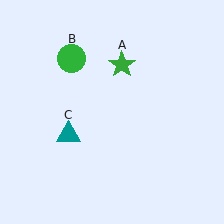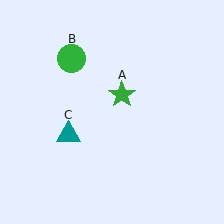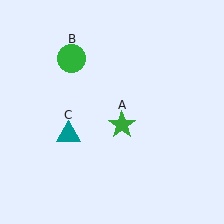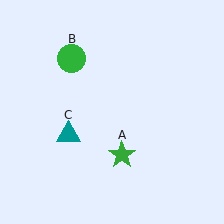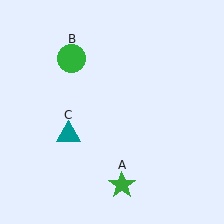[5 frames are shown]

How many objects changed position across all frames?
1 object changed position: green star (object A).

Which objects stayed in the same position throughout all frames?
Green circle (object B) and teal triangle (object C) remained stationary.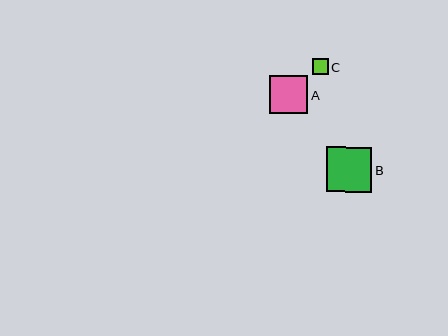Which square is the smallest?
Square C is the smallest with a size of approximately 16 pixels.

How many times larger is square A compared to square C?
Square A is approximately 2.4 times the size of square C.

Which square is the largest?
Square B is the largest with a size of approximately 46 pixels.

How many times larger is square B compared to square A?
Square B is approximately 1.2 times the size of square A.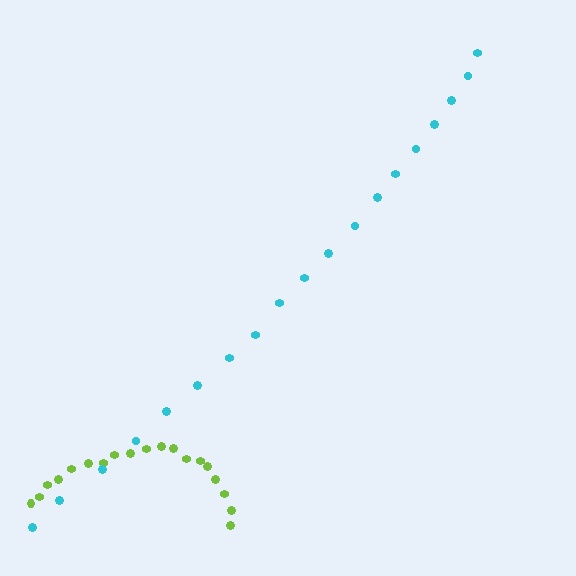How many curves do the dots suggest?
There are 2 distinct paths.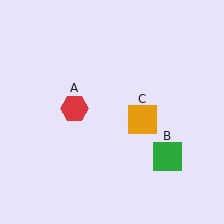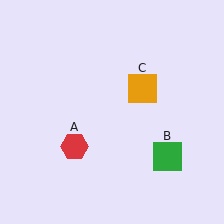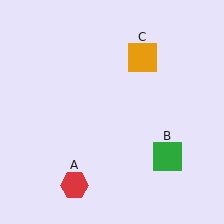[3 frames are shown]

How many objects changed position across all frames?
2 objects changed position: red hexagon (object A), orange square (object C).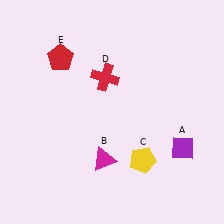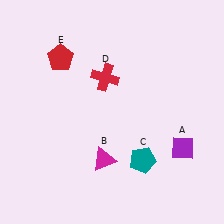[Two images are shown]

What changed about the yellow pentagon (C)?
In Image 1, C is yellow. In Image 2, it changed to teal.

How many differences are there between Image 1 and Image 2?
There is 1 difference between the two images.